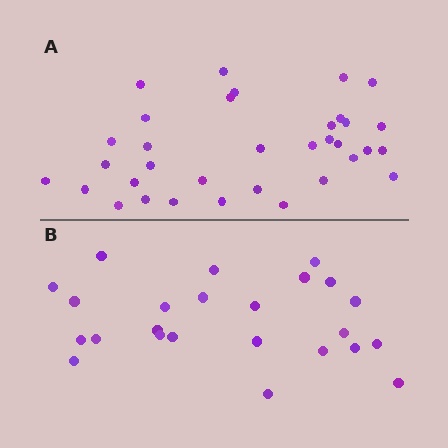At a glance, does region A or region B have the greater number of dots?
Region A (the top region) has more dots.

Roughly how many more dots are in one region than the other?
Region A has roughly 10 or so more dots than region B.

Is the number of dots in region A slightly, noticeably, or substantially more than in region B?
Region A has noticeably more, but not dramatically so. The ratio is roughly 1.4 to 1.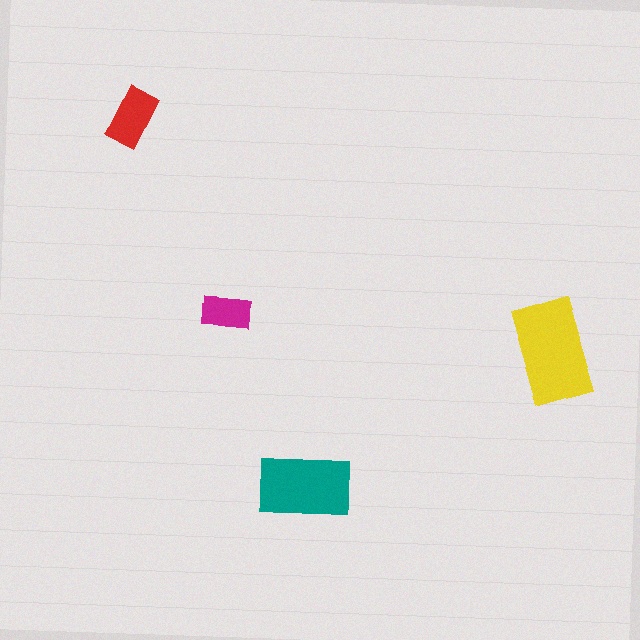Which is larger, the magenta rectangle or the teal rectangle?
The teal one.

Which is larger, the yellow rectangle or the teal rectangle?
The yellow one.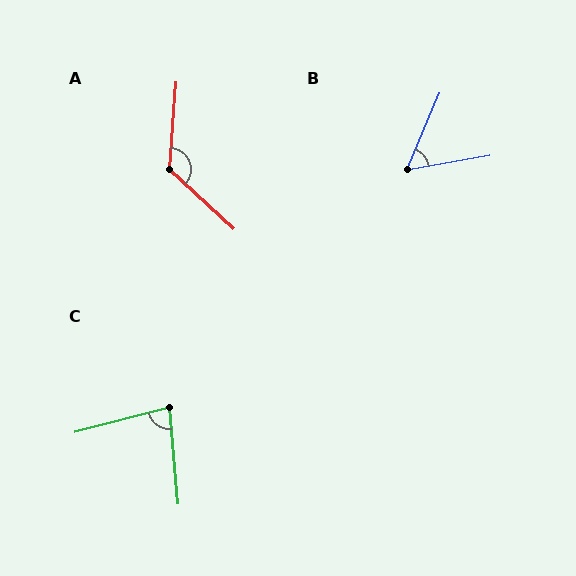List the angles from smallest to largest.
B (57°), C (81°), A (128°).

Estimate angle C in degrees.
Approximately 81 degrees.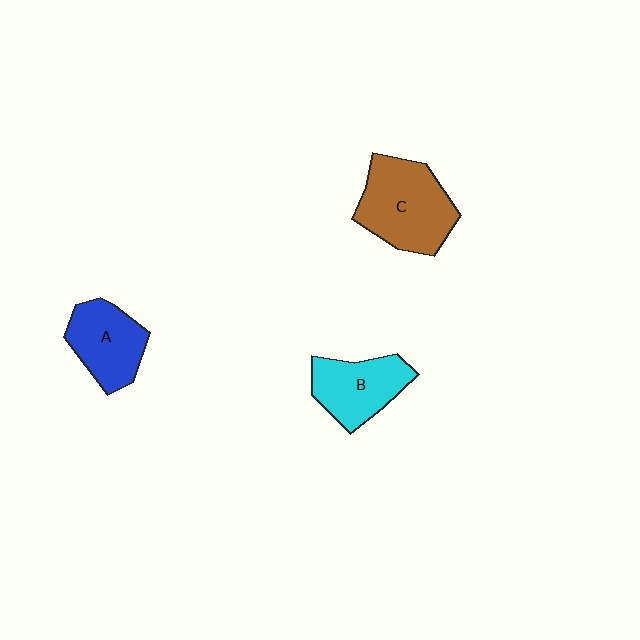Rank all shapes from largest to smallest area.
From largest to smallest: C (brown), B (cyan), A (blue).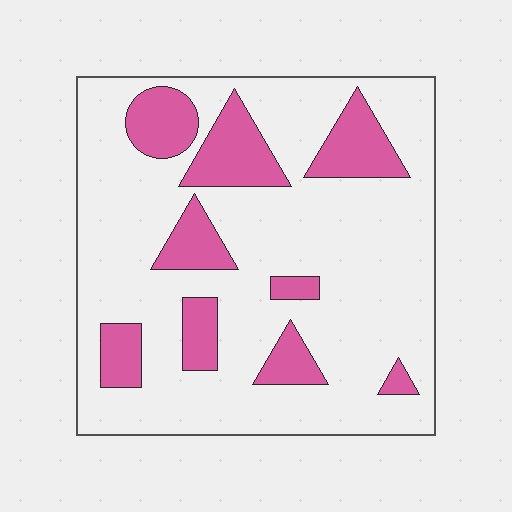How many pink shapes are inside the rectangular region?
9.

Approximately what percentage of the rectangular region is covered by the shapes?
Approximately 20%.